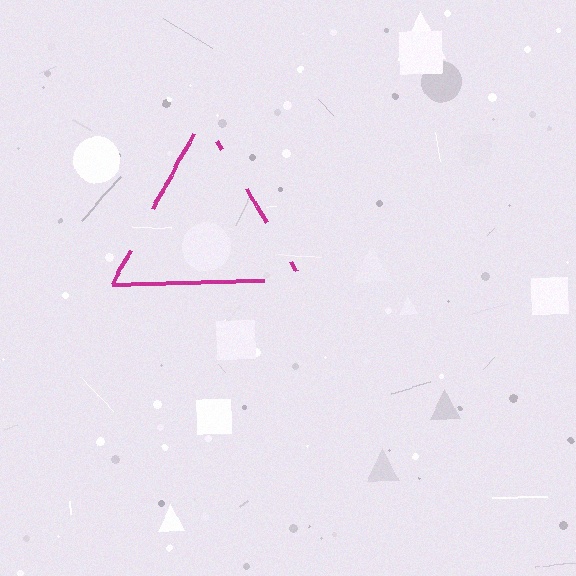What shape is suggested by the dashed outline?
The dashed outline suggests a triangle.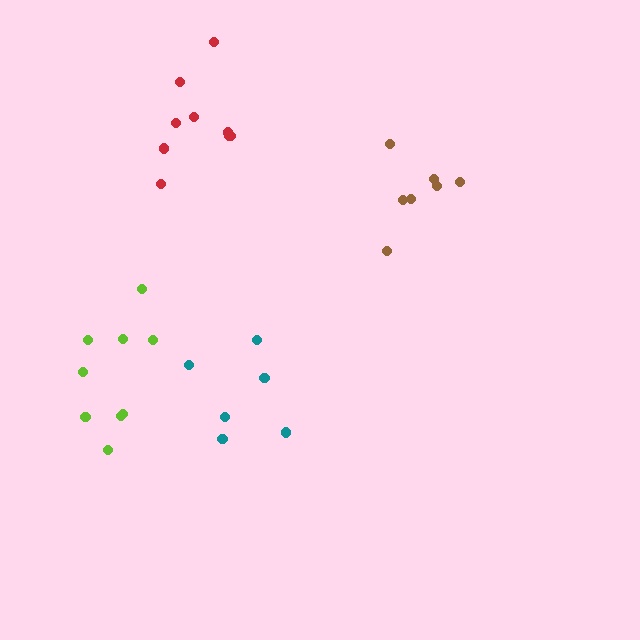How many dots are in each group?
Group 1: 9 dots, Group 2: 7 dots, Group 3: 9 dots, Group 4: 6 dots (31 total).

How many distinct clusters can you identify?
There are 4 distinct clusters.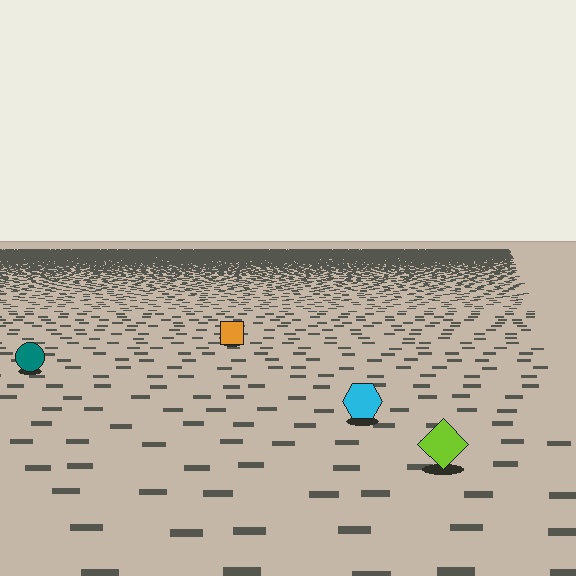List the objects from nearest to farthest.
From nearest to farthest: the lime diamond, the cyan hexagon, the teal circle, the orange square.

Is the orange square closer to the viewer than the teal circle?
No. The teal circle is closer — you can tell from the texture gradient: the ground texture is coarser near it.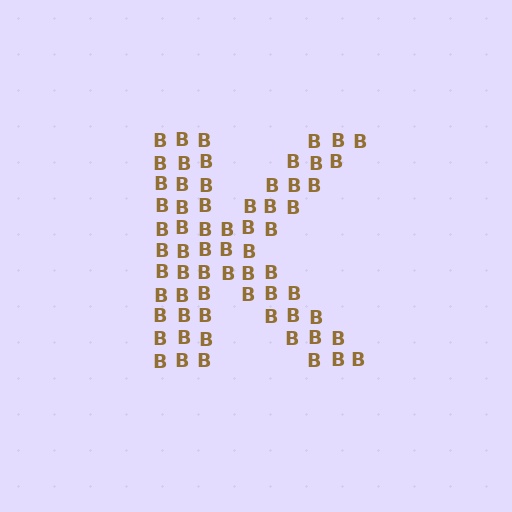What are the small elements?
The small elements are letter B's.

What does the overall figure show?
The overall figure shows the letter K.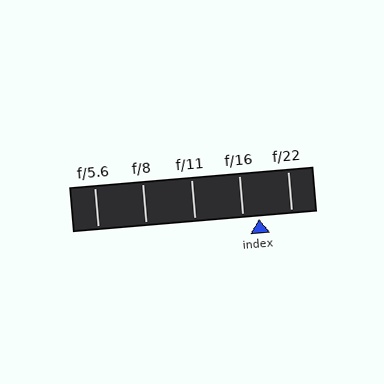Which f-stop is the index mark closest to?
The index mark is closest to f/16.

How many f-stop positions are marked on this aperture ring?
There are 5 f-stop positions marked.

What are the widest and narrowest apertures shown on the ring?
The widest aperture shown is f/5.6 and the narrowest is f/22.